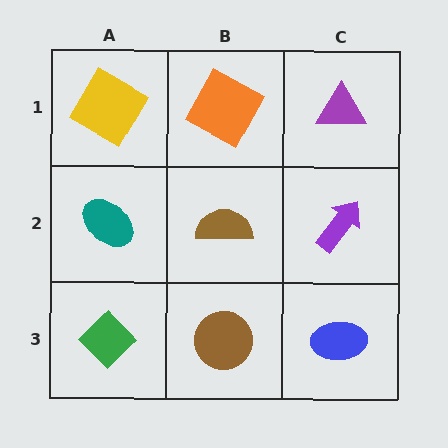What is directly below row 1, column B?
A brown semicircle.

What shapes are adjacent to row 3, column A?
A teal ellipse (row 2, column A), a brown circle (row 3, column B).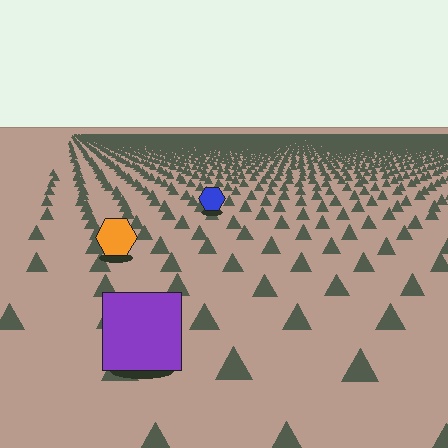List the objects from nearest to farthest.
From nearest to farthest: the purple square, the orange hexagon, the blue hexagon.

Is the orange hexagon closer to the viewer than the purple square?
No. The purple square is closer — you can tell from the texture gradient: the ground texture is coarser near it.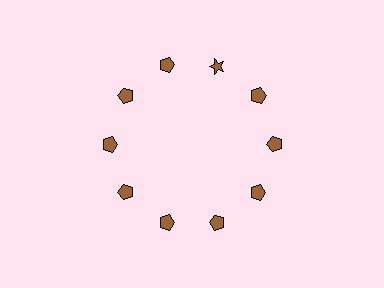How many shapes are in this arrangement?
There are 10 shapes arranged in a ring pattern.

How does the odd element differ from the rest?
It has a different shape: star instead of pentagon.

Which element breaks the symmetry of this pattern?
The brown star at roughly the 1 o'clock position breaks the symmetry. All other shapes are brown pentagons.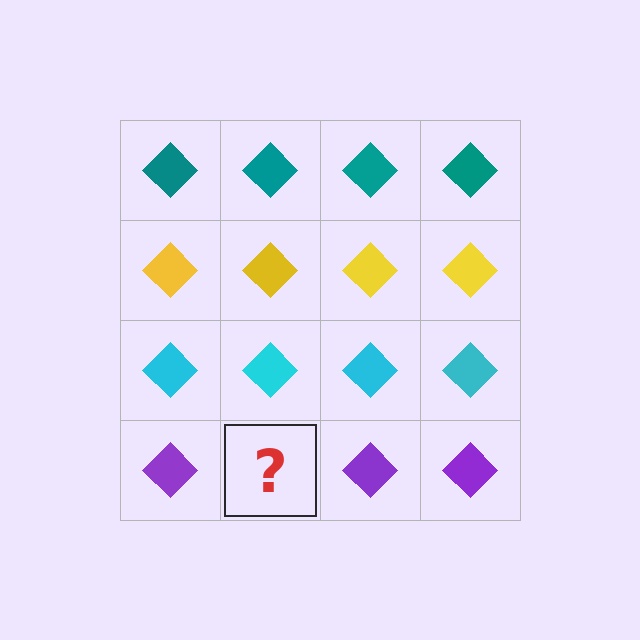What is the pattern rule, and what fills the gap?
The rule is that each row has a consistent color. The gap should be filled with a purple diamond.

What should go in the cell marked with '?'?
The missing cell should contain a purple diamond.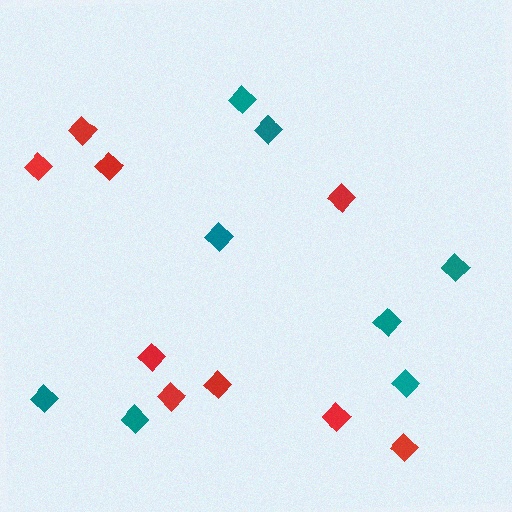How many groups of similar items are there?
There are 2 groups: one group of red diamonds (9) and one group of teal diamonds (8).